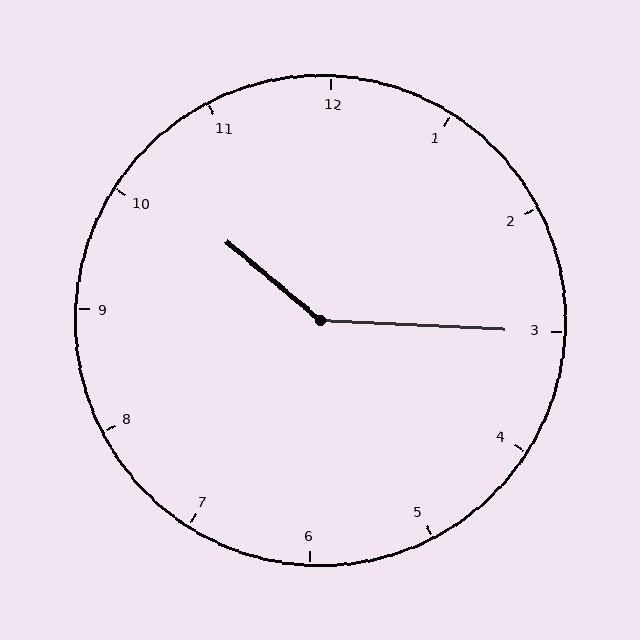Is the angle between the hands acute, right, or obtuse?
It is obtuse.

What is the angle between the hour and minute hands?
Approximately 142 degrees.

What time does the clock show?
10:15.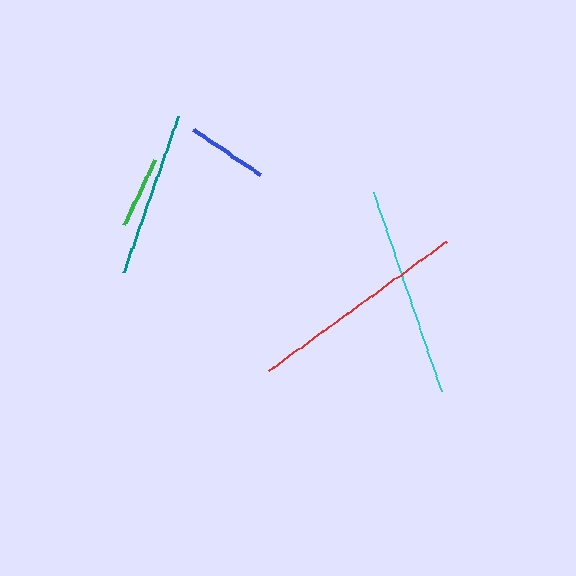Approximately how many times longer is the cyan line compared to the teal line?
The cyan line is approximately 1.3 times the length of the teal line.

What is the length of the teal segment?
The teal segment is approximately 165 pixels long.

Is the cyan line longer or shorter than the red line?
The red line is longer than the cyan line.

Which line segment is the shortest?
The green line is the shortest at approximately 72 pixels.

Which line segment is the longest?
The red line is the longest at approximately 220 pixels.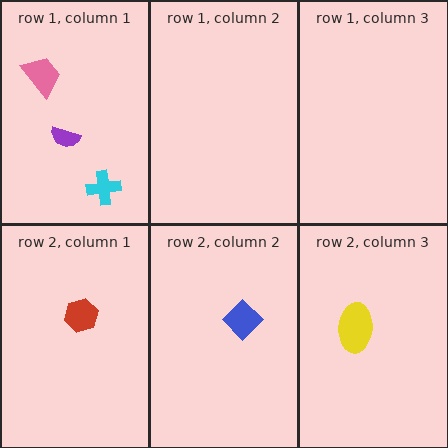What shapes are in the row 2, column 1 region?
The red hexagon.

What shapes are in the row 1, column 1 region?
The purple semicircle, the pink trapezoid, the cyan cross.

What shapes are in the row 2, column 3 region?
The yellow ellipse.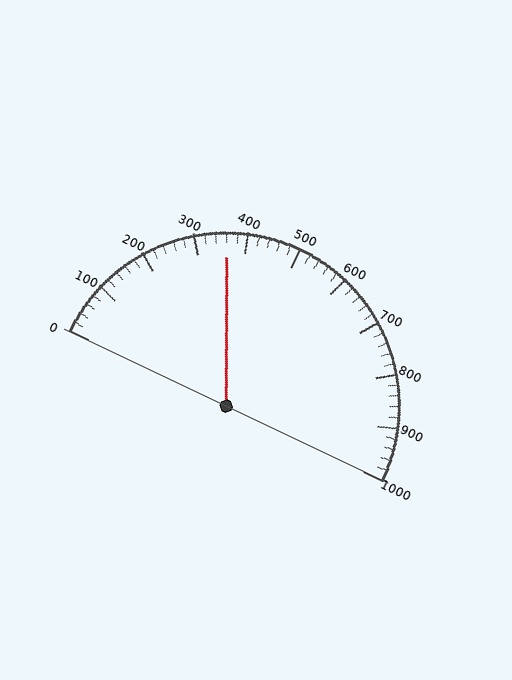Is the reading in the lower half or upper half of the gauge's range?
The reading is in the lower half of the range (0 to 1000).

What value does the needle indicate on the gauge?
The needle indicates approximately 360.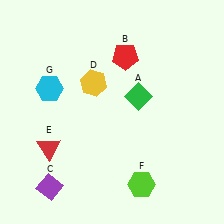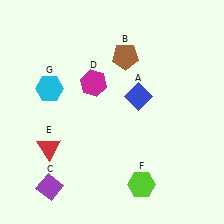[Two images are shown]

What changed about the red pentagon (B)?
In Image 1, B is red. In Image 2, it changed to brown.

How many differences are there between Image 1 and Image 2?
There are 3 differences between the two images.